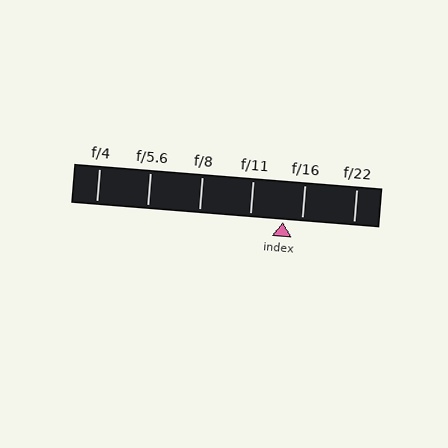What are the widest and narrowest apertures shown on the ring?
The widest aperture shown is f/4 and the narrowest is f/22.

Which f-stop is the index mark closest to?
The index mark is closest to f/16.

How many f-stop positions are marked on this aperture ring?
There are 6 f-stop positions marked.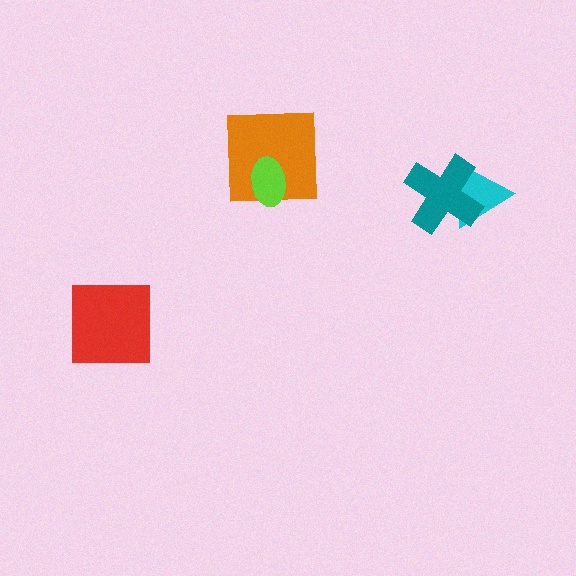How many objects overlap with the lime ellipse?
1 object overlaps with the lime ellipse.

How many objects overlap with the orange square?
1 object overlaps with the orange square.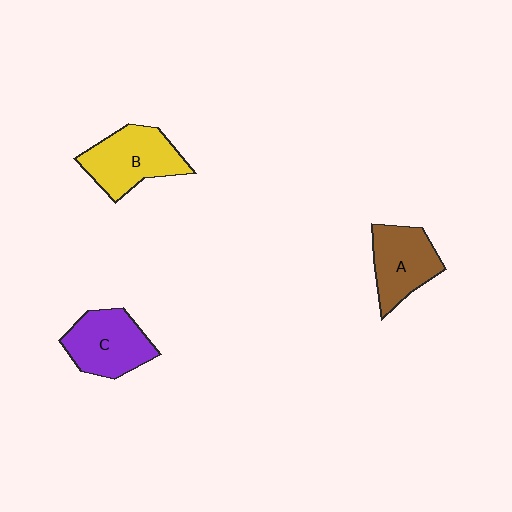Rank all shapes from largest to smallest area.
From largest to smallest: B (yellow), C (purple), A (brown).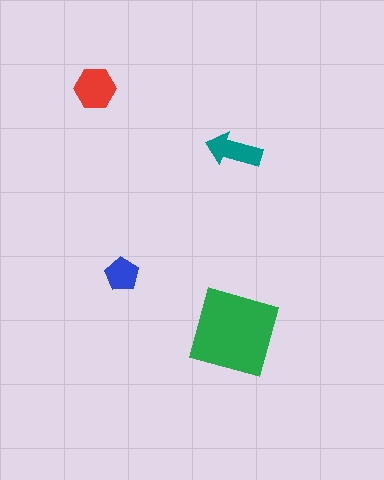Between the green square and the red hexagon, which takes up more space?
The green square.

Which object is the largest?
The green square.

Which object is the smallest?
The blue pentagon.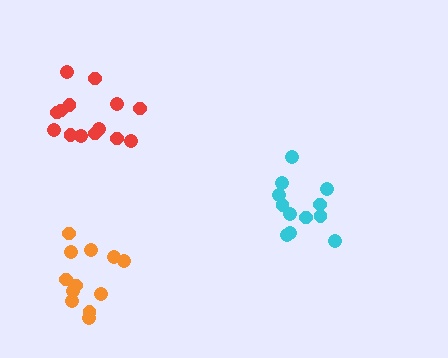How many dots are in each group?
Group 1: 12 dots, Group 2: 12 dots, Group 3: 14 dots (38 total).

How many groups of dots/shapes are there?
There are 3 groups.